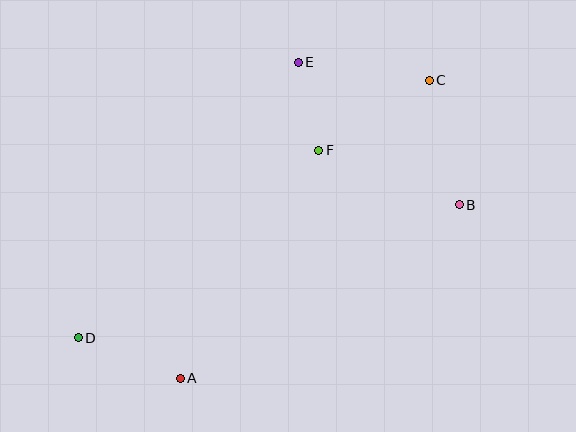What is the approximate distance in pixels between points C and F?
The distance between C and F is approximately 131 pixels.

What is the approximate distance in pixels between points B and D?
The distance between B and D is approximately 404 pixels.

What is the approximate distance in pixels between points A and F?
The distance between A and F is approximately 267 pixels.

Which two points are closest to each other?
Points E and F are closest to each other.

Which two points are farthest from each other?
Points C and D are farthest from each other.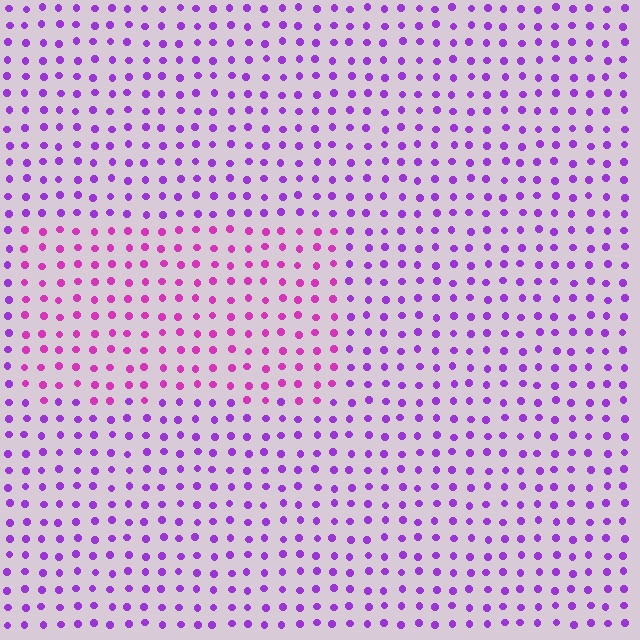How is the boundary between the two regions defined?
The boundary is defined purely by a slight shift in hue (about 32 degrees). Spacing, size, and orientation are identical on both sides.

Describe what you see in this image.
The image is filled with small purple elements in a uniform arrangement. A rectangle-shaped region is visible where the elements are tinted to a slightly different hue, forming a subtle color boundary.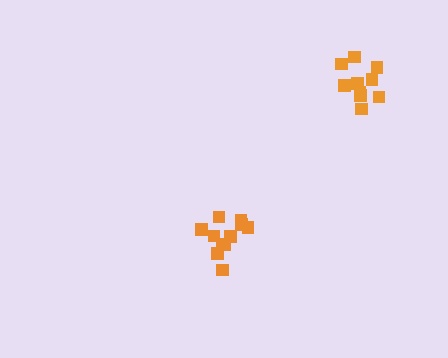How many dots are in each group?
Group 1: 10 dots, Group 2: 12 dots (22 total).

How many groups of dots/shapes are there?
There are 2 groups.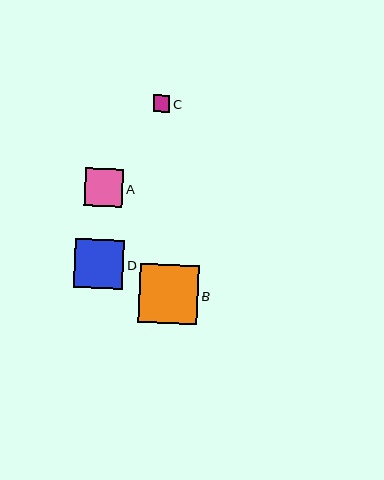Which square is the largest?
Square B is the largest with a size of approximately 59 pixels.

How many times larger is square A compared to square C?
Square A is approximately 2.3 times the size of square C.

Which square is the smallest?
Square C is the smallest with a size of approximately 17 pixels.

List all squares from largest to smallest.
From largest to smallest: B, D, A, C.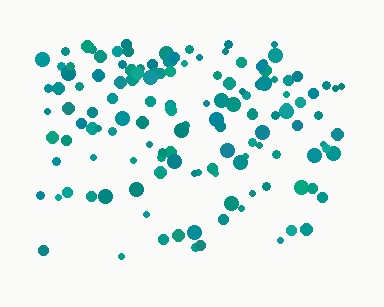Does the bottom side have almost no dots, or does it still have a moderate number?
Still a moderate number, just noticeably fewer than the top.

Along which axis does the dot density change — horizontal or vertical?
Vertical.